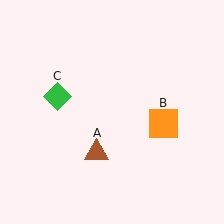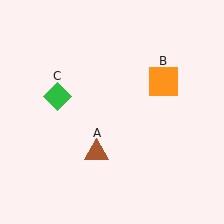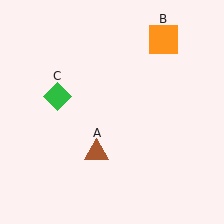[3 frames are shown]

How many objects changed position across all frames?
1 object changed position: orange square (object B).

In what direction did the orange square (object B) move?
The orange square (object B) moved up.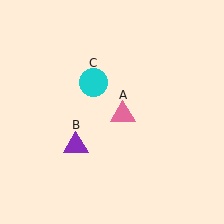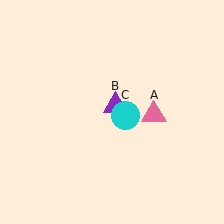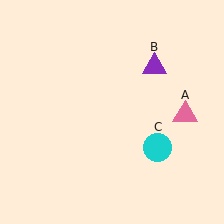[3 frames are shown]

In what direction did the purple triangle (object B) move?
The purple triangle (object B) moved up and to the right.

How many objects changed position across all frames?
3 objects changed position: pink triangle (object A), purple triangle (object B), cyan circle (object C).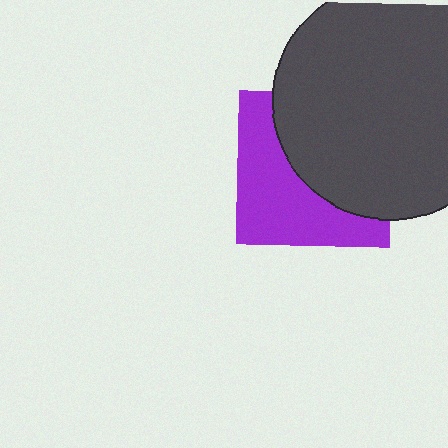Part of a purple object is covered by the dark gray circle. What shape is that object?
It is a square.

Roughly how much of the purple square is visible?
About half of it is visible (roughly 48%).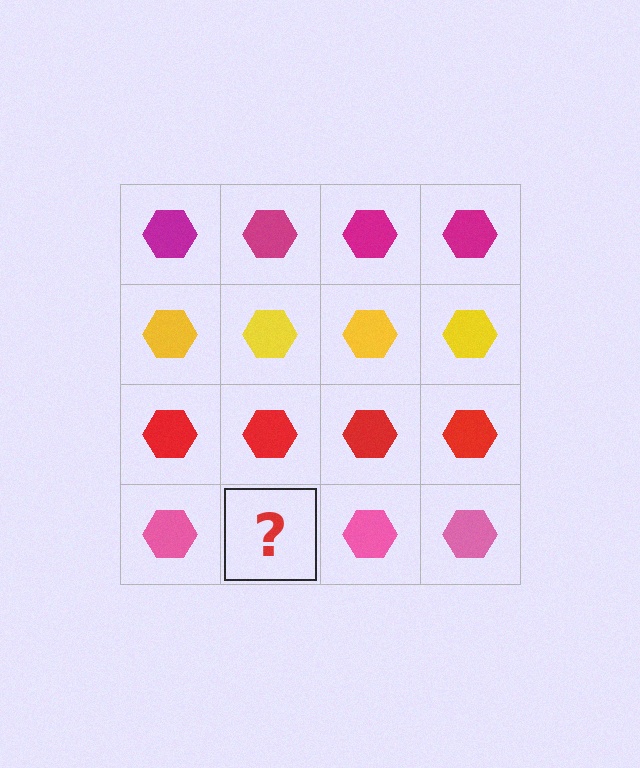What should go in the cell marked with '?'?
The missing cell should contain a pink hexagon.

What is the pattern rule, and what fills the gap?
The rule is that each row has a consistent color. The gap should be filled with a pink hexagon.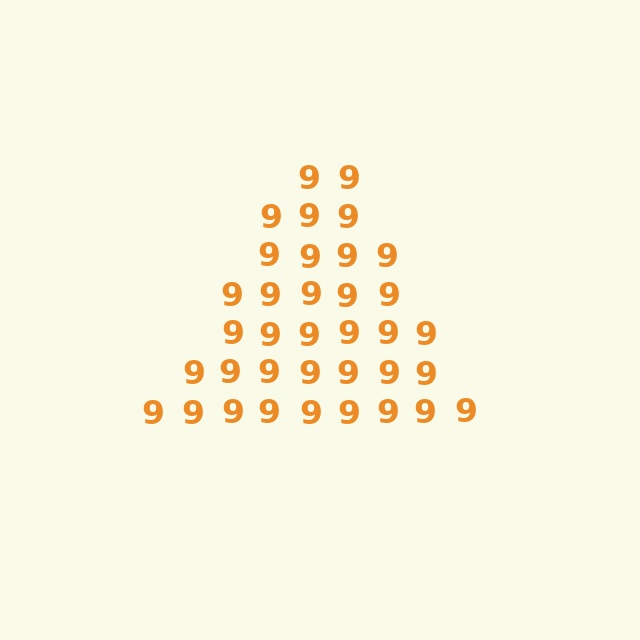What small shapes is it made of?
It is made of small digit 9's.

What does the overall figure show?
The overall figure shows a triangle.